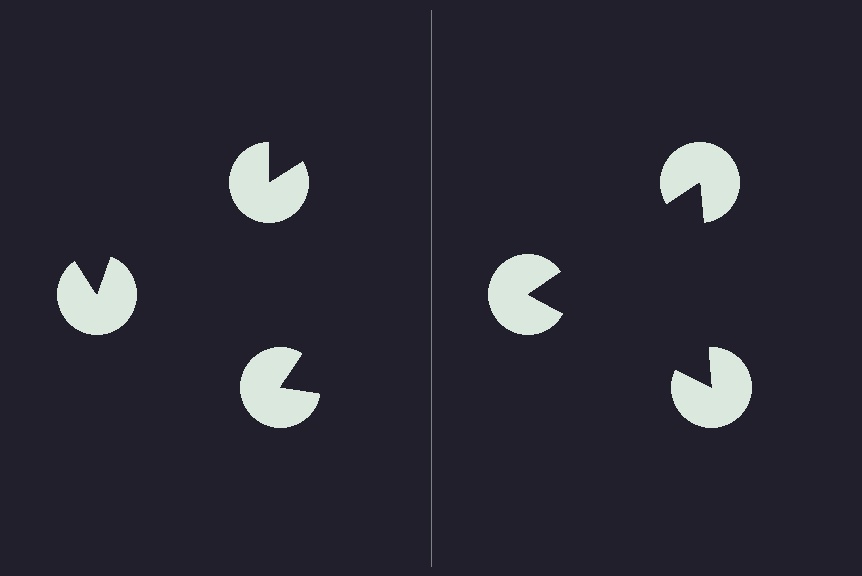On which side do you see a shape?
An illusory triangle appears on the right side. On the left side the wedge cuts are rotated, so no coherent shape forms.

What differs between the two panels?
The pac-man discs are positioned identically on both sides; only the wedge orientations differ. On the right they align to a triangle; on the left they are misaligned.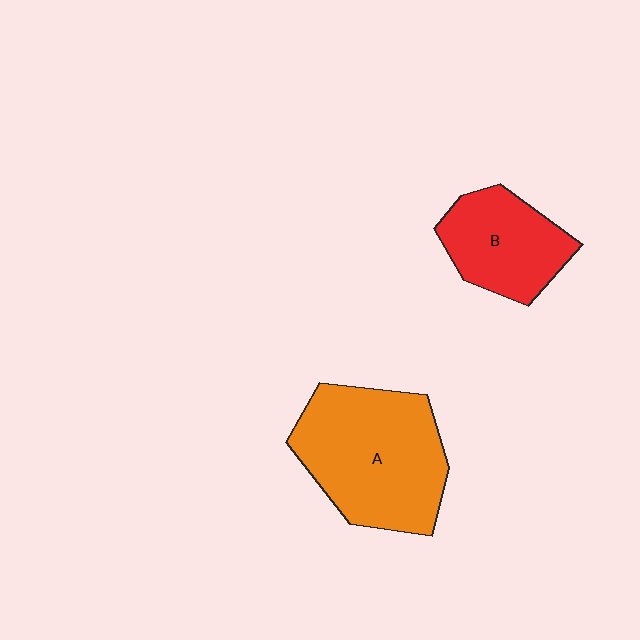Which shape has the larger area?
Shape A (orange).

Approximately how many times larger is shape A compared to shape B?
Approximately 1.7 times.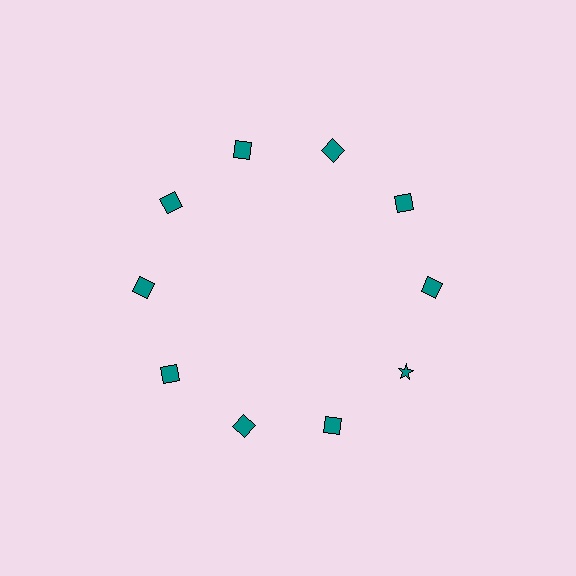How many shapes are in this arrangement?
There are 10 shapes arranged in a ring pattern.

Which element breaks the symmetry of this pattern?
The teal star at roughly the 4 o'clock position breaks the symmetry. All other shapes are teal squares.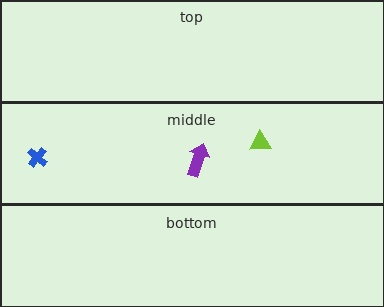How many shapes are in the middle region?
3.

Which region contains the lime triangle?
The middle region.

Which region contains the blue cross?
The middle region.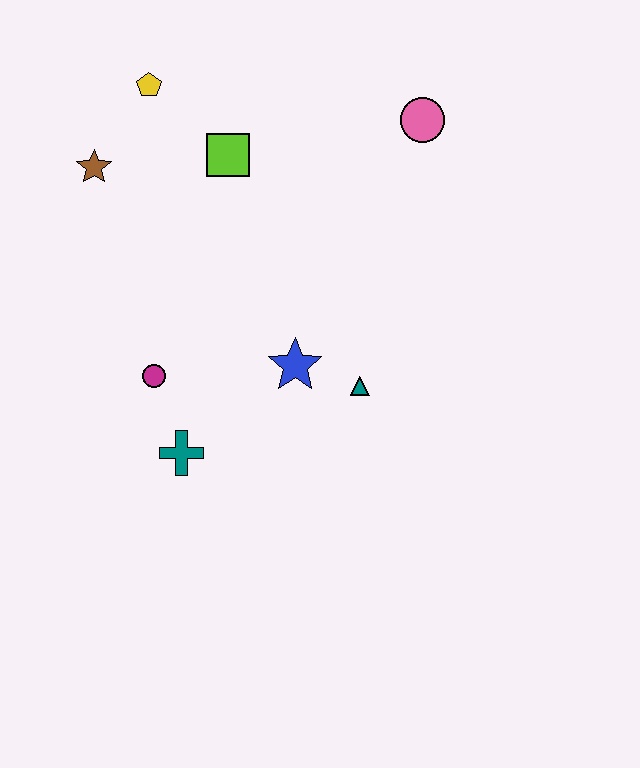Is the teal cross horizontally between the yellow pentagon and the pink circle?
Yes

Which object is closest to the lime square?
The yellow pentagon is closest to the lime square.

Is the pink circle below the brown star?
No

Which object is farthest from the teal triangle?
The yellow pentagon is farthest from the teal triangle.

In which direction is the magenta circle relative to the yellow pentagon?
The magenta circle is below the yellow pentagon.